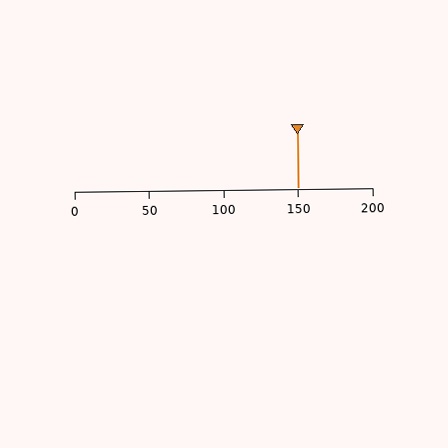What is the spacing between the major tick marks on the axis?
The major ticks are spaced 50 apart.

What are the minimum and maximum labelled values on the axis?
The axis runs from 0 to 200.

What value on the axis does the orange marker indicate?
The marker indicates approximately 150.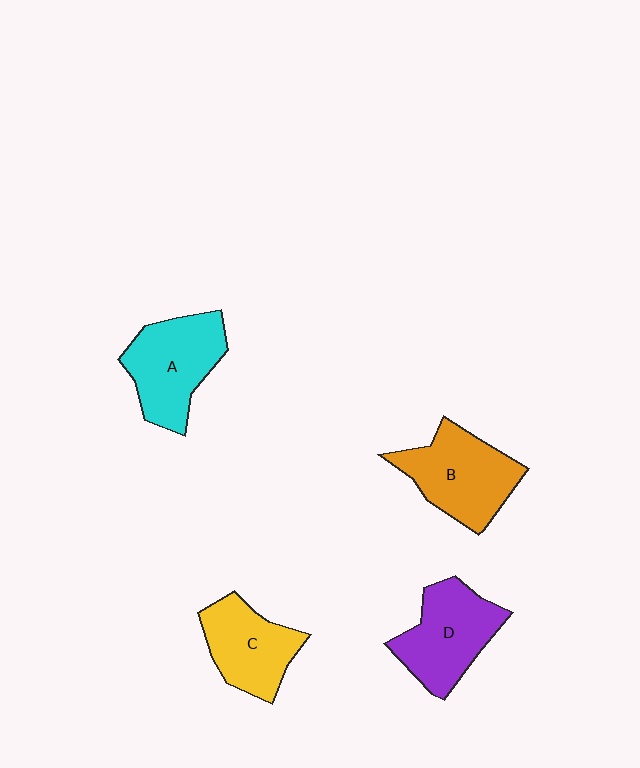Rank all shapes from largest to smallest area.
From largest to smallest: B (orange), A (cyan), D (purple), C (yellow).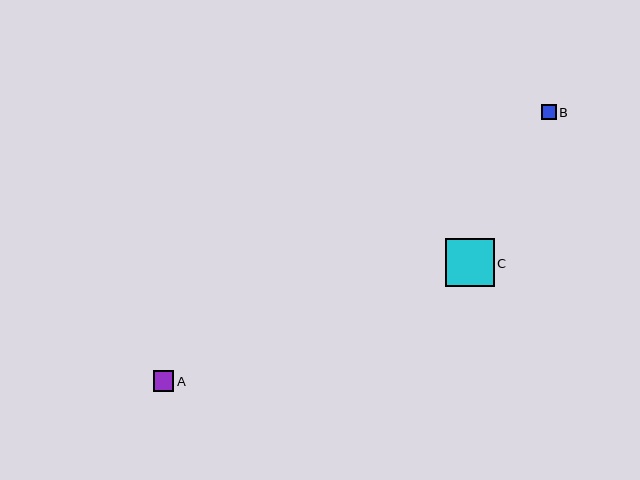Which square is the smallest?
Square B is the smallest with a size of approximately 15 pixels.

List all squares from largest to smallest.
From largest to smallest: C, A, B.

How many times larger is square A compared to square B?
Square A is approximately 1.4 times the size of square B.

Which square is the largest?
Square C is the largest with a size of approximately 48 pixels.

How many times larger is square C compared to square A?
Square C is approximately 2.4 times the size of square A.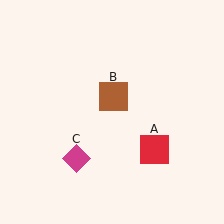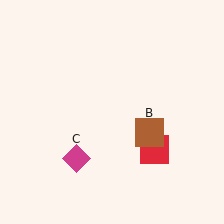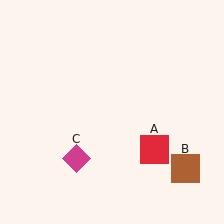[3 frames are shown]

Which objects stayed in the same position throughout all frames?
Red square (object A) and magenta diamond (object C) remained stationary.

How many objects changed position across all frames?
1 object changed position: brown square (object B).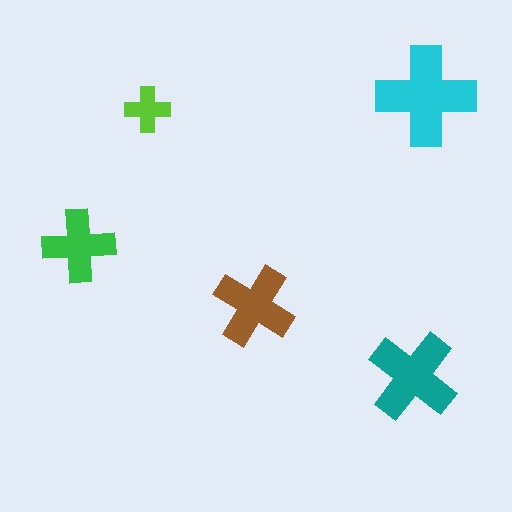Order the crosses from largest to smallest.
the cyan one, the teal one, the brown one, the green one, the lime one.